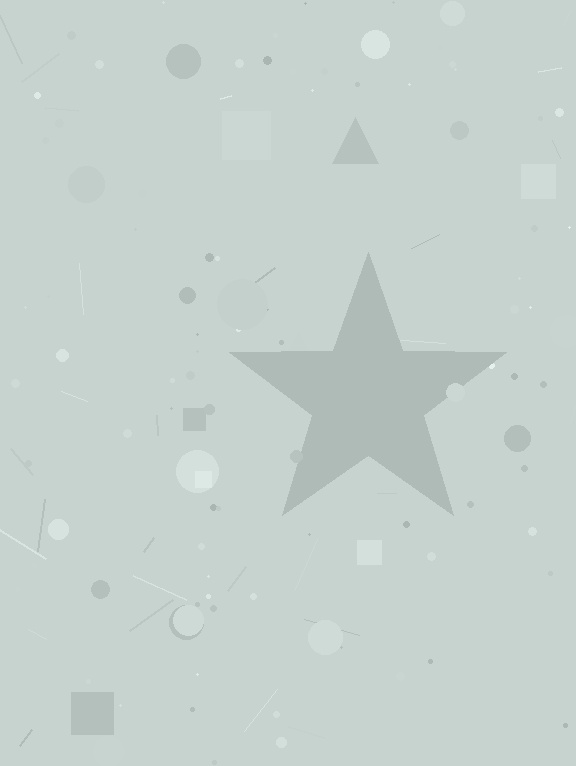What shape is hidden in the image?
A star is hidden in the image.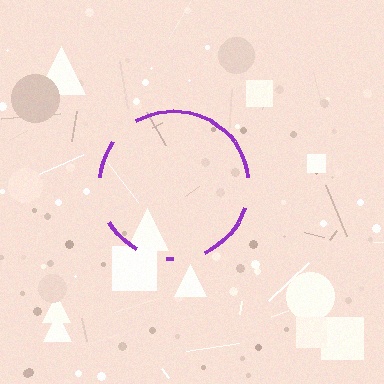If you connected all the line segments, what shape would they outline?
They would outline a circle.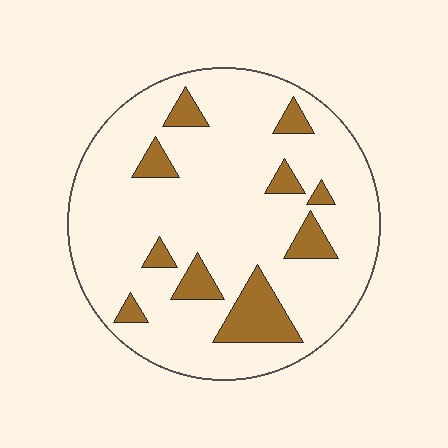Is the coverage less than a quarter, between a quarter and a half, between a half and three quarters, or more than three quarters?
Less than a quarter.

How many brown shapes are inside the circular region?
10.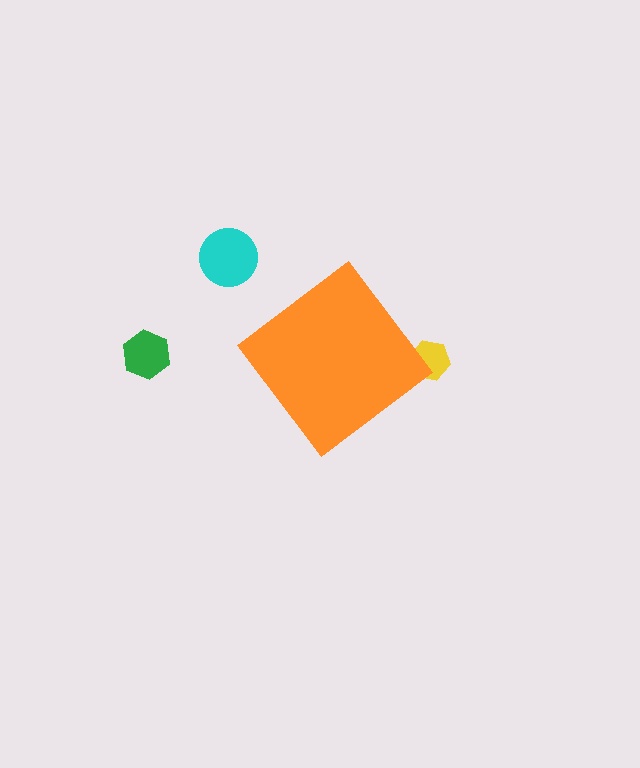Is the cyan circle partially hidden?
No, the cyan circle is fully visible.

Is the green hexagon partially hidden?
No, the green hexagon is fully visible.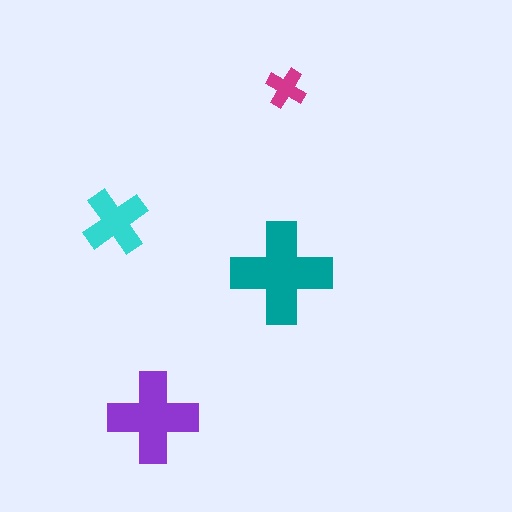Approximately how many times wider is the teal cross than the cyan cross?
About 1.5 times wider.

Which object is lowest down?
The purple cross is bottommost.